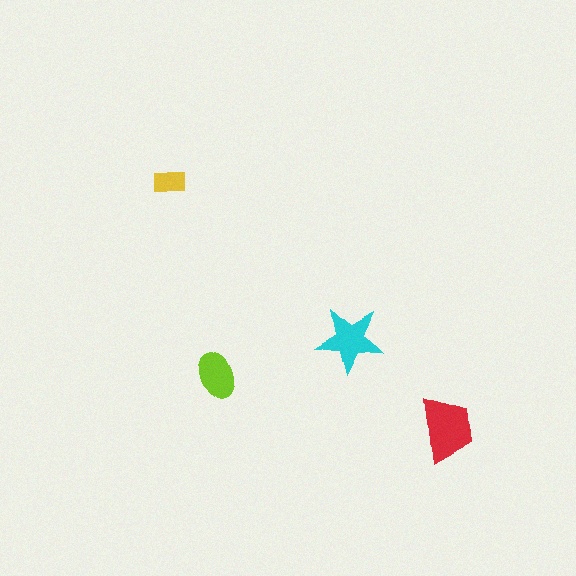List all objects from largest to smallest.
The red trapezoid, the cyan star, the lime ellipse, the yellow rectangle.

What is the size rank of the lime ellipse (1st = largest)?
3rd.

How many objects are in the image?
There are 4 objects in the image.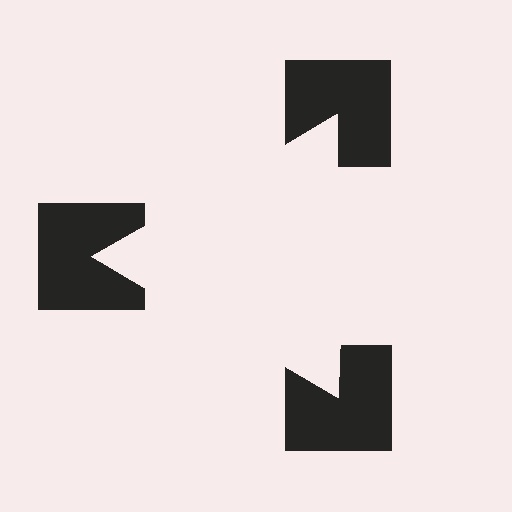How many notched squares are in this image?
There are 3 — one at each vertex of the illusory triangle.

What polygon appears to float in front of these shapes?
An illusory triangle — its edges are inferred from the aligned wedge cuts in the notched squares, not physically drawn.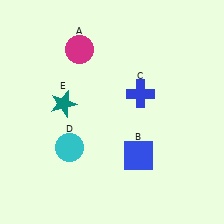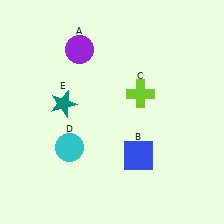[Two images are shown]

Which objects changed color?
A changed from magenta to purple. C changed from blue to lime.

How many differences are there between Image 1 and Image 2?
There are 2 differences between the two images.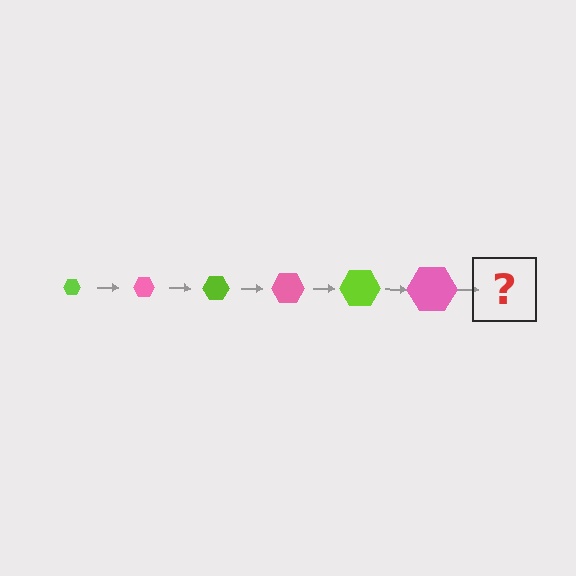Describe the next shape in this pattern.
It should be a lime hexagon, larger than the previous one.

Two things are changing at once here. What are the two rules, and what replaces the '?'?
The two rules are that the hexagon grows larger each step and the color cycles through lime and pink. The '?' should be a lime hexagon, larger than the previous one.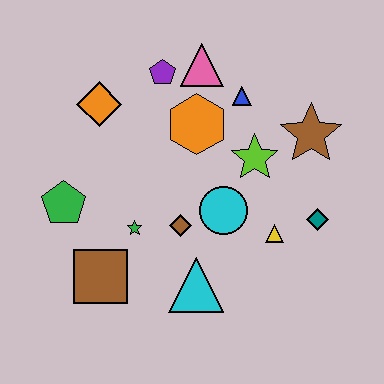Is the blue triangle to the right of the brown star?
No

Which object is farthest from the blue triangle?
The brown square is farthest from the blue triangle.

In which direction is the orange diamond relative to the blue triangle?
The orange diamond is to the left of the blue triangle.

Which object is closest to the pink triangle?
The purple pentagon is closest to the pink triangle.